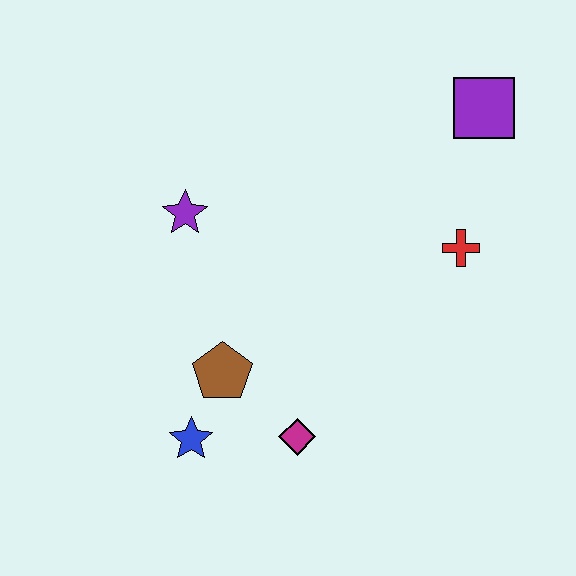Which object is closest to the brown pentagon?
The blue star is closest to the brown pentagon.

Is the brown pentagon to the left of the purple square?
Yes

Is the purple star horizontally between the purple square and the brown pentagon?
No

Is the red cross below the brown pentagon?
No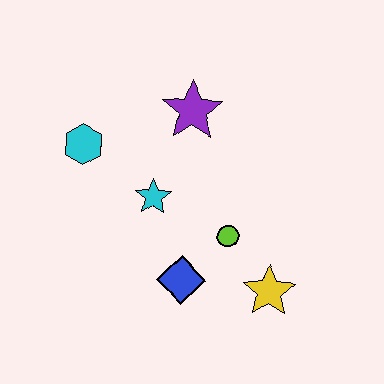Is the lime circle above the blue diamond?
Yes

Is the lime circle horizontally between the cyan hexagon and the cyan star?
No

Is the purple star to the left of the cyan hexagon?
No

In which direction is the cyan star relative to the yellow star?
The cyan star is to the left of the yellow star.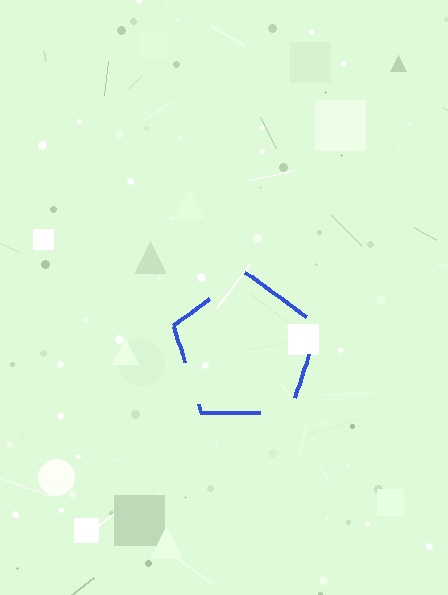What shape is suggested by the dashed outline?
The dashed outline suggests a pentagon.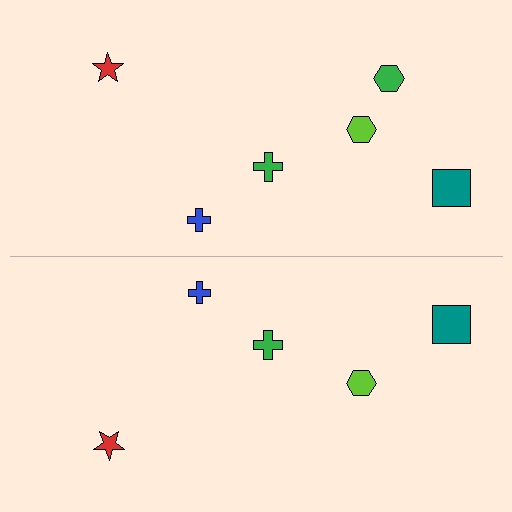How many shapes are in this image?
There are 11 shapes in this image.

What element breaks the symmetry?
A green hexagon is missing from the bottom side.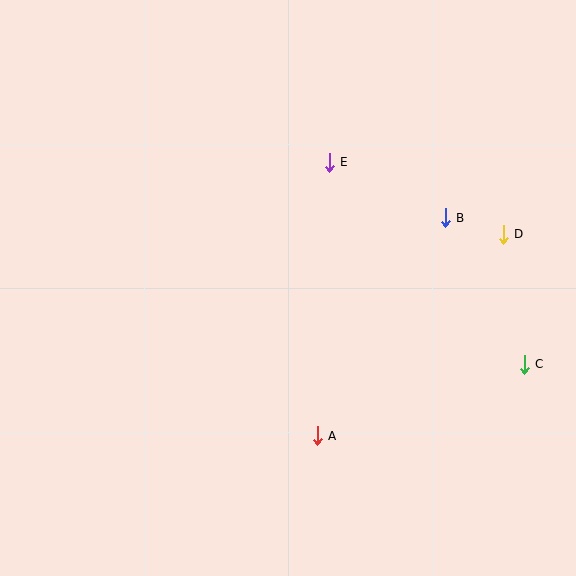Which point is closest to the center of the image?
Point E at (329, 162) is closest to the center.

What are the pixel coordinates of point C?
Point C is at (524, 364).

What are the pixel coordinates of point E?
Point E is at (329, 162).